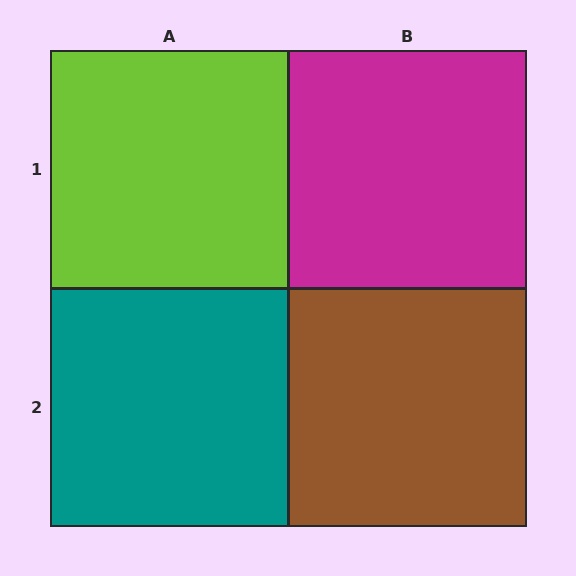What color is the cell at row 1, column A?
Lime.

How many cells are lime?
1 cell is lime.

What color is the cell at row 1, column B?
Magenta.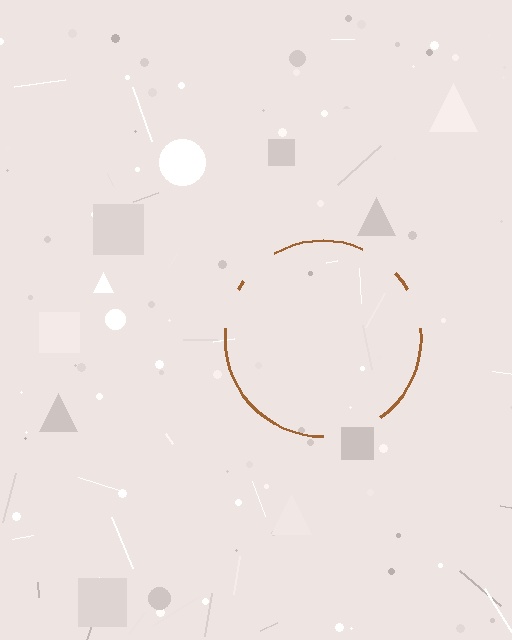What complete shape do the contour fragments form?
The contour fragments form a circle.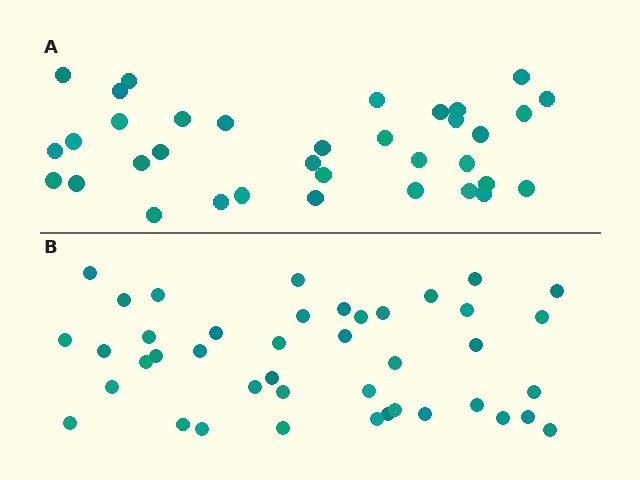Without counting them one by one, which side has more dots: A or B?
Region B (the bottom region) has more dots.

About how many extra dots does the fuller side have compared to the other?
Region B has roughly 8 or so more dots than region A.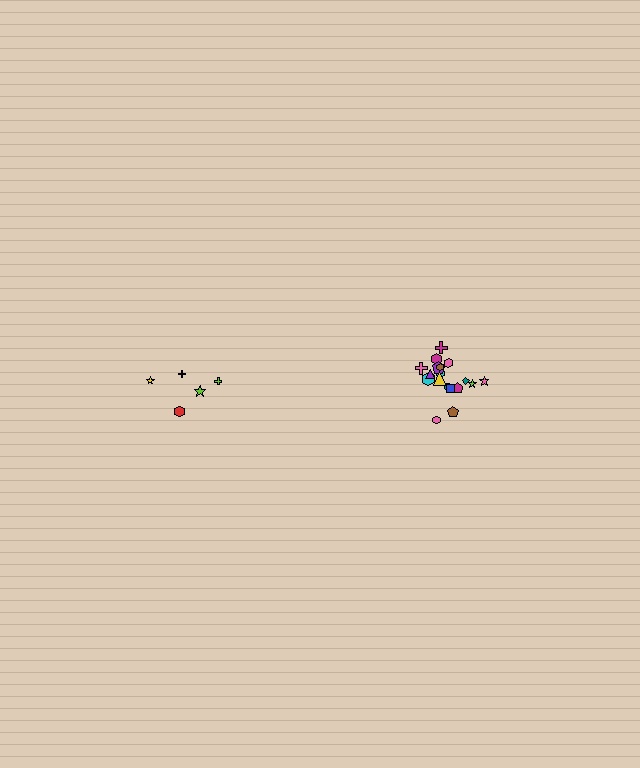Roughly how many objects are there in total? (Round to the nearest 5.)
Roughly 25 objects in total.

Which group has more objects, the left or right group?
The right group.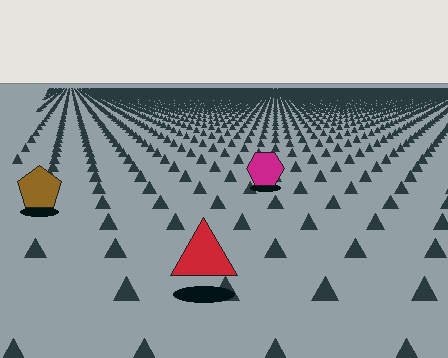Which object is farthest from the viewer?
The magenta hexagon is farthest from the viewer. It appears smaller and the ground texture around it is denser.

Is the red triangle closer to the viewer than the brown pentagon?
Yes. The red triangle is closer — you can tell from the texture gradient: the ground texture is coarser near it.